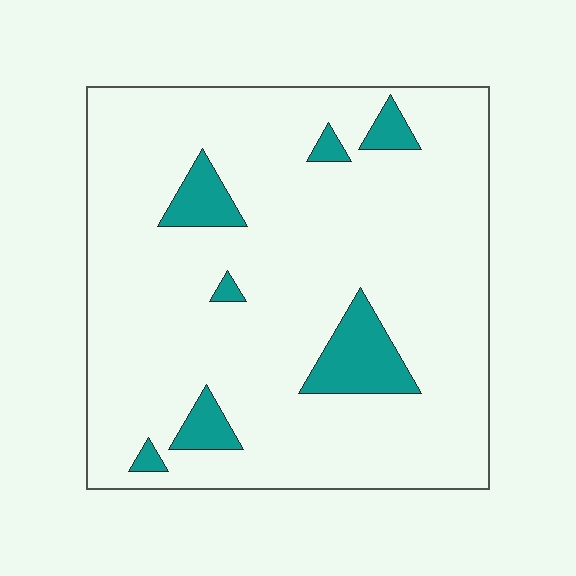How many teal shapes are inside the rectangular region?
7.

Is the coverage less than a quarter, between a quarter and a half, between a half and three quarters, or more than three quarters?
Less than a quarter.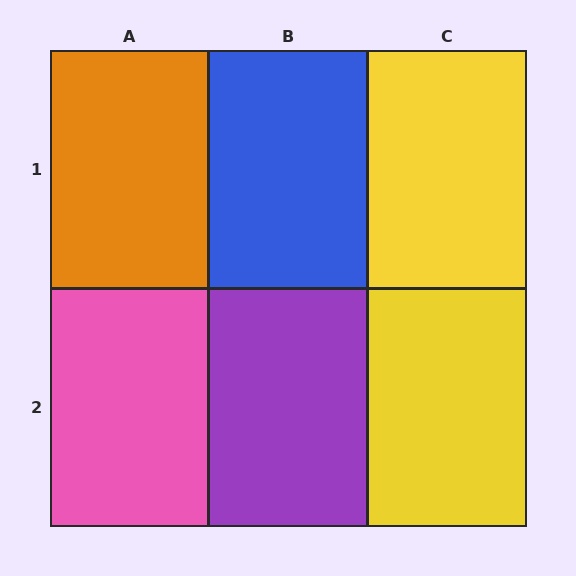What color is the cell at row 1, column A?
Orange.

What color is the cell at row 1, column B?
Blue.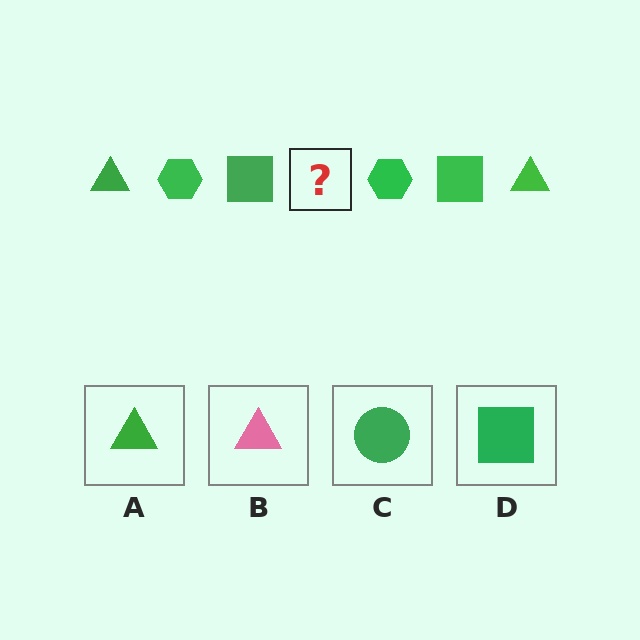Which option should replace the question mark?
Option A.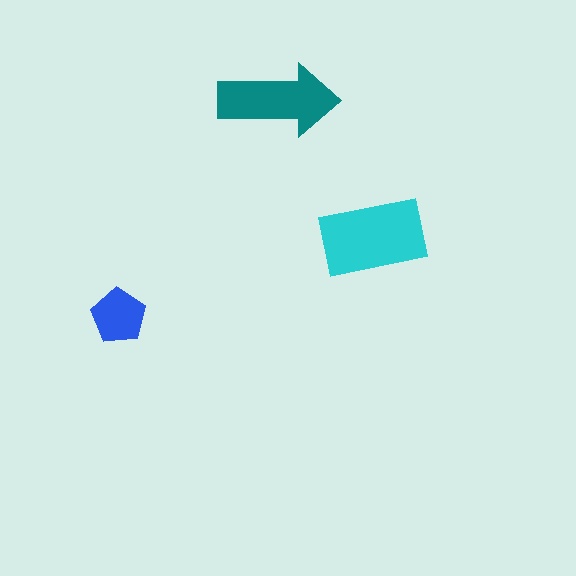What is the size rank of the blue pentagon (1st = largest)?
3rd.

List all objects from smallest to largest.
The blue pentagon, the teal arrow, the cyan rectangle.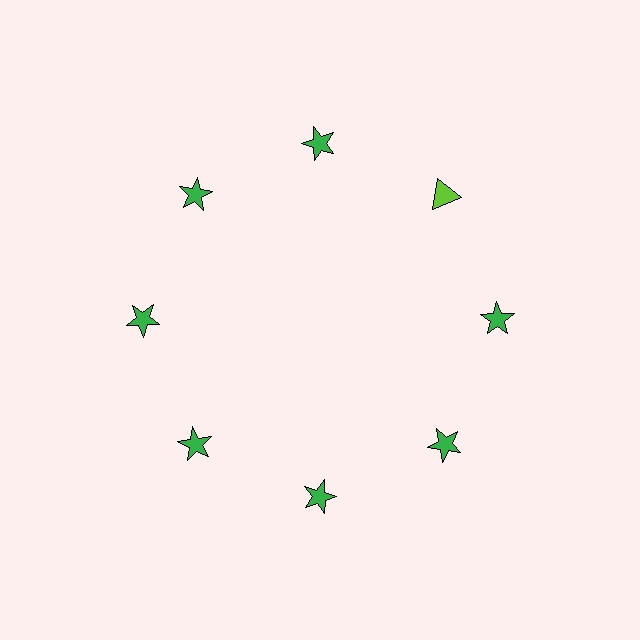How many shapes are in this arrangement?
There are 8 shapes arranged in a ring pattern.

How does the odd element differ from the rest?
It differs in both color (lime instead of green) and shape (triangle instead of star).